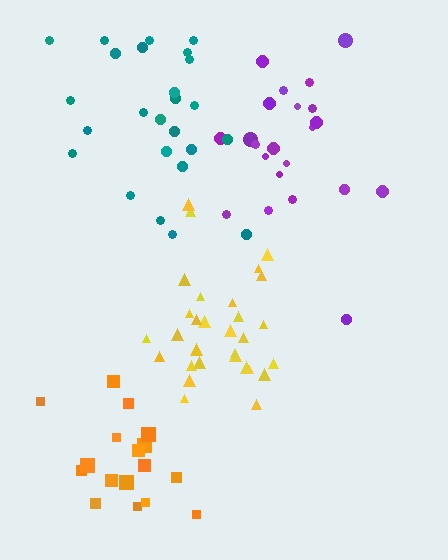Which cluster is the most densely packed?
Orange.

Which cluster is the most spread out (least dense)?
Teal.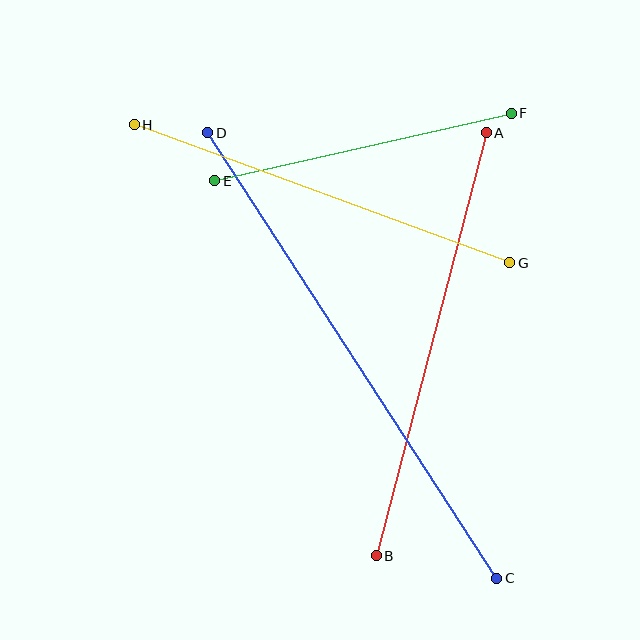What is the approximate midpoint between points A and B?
The midpoint is at approximately (431, 344) pixels.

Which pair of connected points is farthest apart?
Points C and D are farthest apart.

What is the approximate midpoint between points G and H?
The midpoint is at approximately (322, 194) pixels.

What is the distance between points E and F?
The distance is approximately 304 pixels.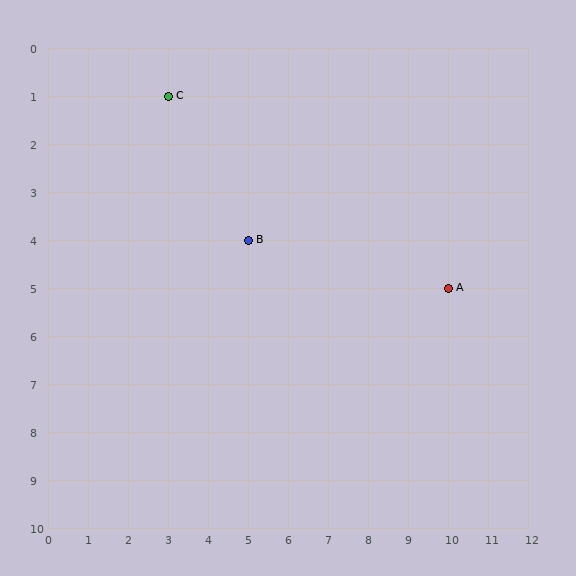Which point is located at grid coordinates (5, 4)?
Point B is at (5, 4).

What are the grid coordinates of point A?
Point A is at grid coordinates (10, 5).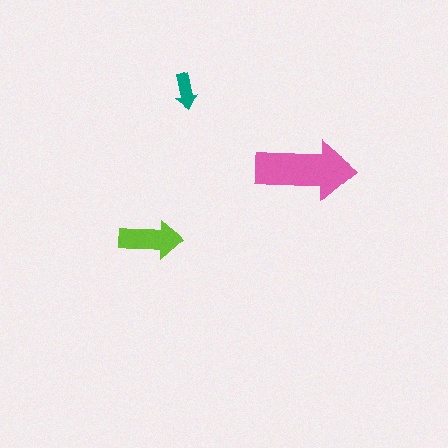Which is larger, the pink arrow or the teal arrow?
The pink one.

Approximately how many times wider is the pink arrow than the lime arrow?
About 1.5 times wider.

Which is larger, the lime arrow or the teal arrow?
The lime one.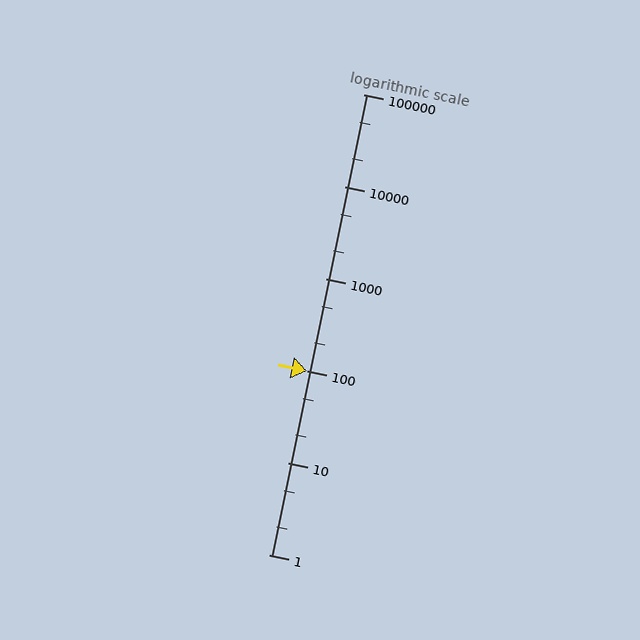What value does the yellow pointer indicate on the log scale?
The pointer indicates approximately 100.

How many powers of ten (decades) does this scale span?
The scale spans 5 decades, from 1 to 100000.